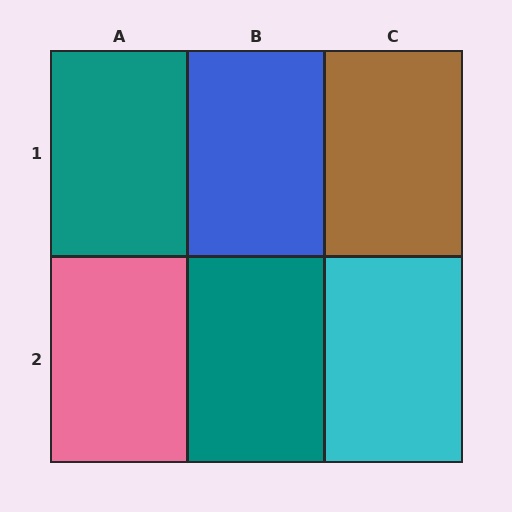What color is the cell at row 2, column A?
Pink.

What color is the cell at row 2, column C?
Cyan.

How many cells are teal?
2 cells are teal.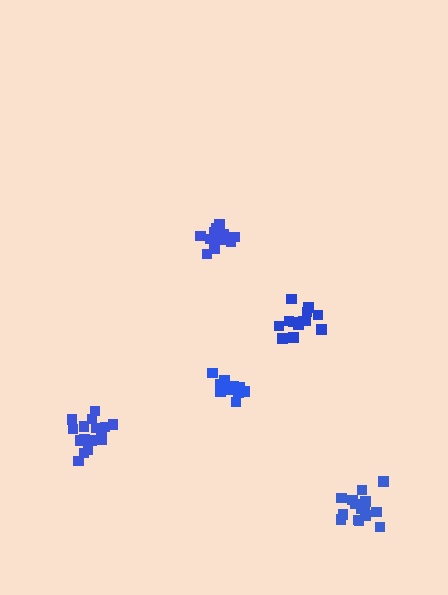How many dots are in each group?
Group 1: 12 dots, Group 2: 16 dots, Group 3: 14 dots, Group 4: 13 dots, Group 5: 16 dots (71 total).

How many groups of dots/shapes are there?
There are 5 groups.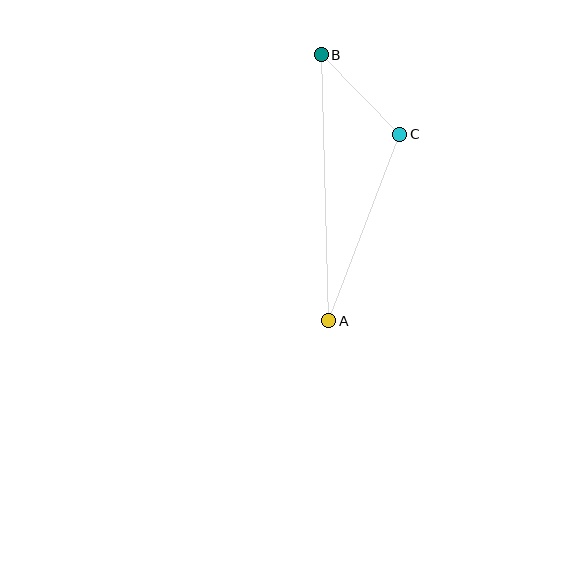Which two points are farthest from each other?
Points A and B are farthest from each other.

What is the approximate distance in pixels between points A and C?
The distance between A and C is approximately 199 pixels.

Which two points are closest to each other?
Points B and C are closest to each other.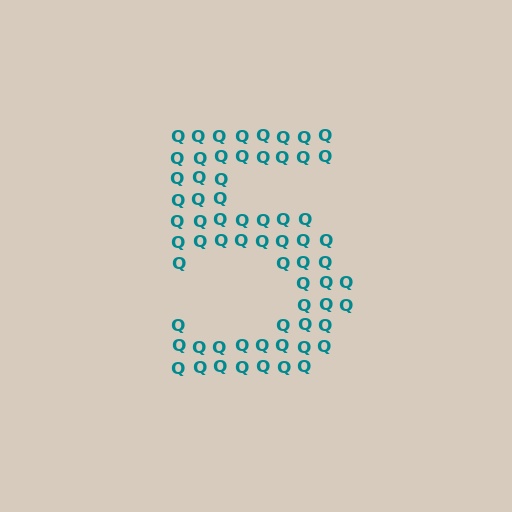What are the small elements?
The small elements are letter Q's.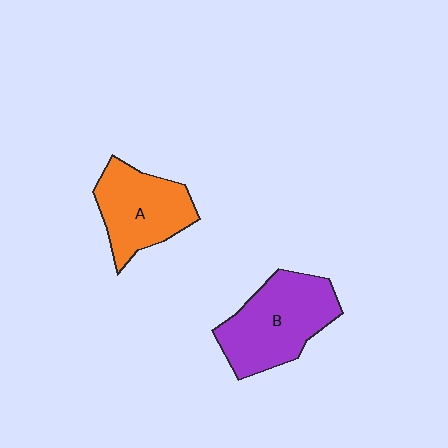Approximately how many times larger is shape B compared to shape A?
Approximately 1.2 times.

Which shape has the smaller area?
Shape A (orange).